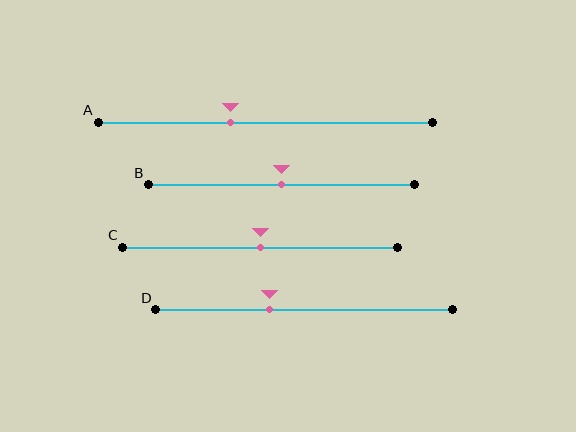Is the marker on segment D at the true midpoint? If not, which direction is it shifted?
No, the marker on segment D is shifted to the left by about 12% of the segment length.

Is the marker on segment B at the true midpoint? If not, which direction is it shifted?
Yes, the marker on segment B is at the true midpoint.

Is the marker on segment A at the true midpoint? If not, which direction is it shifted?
No, the marker on segment A is shifted to the left by about 10% of the segment length.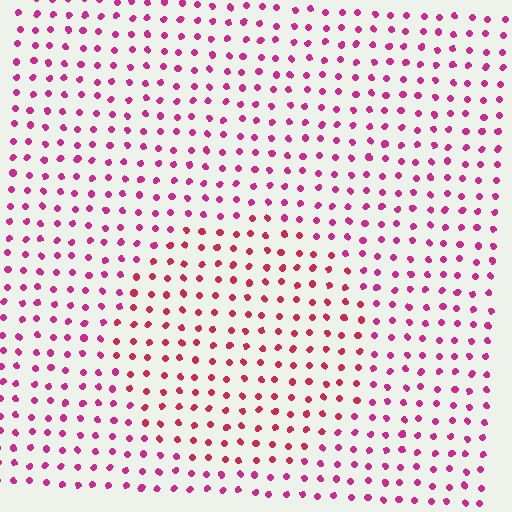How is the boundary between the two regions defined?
The boundary is defined purely by a slight shift in hue (about 24 degrees). Spacing, size, and orientation are identical on both sides.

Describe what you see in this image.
The image is filled with small magenta elements in a uniform arrangement. A circle-shaped region is visible where the elements are tinted to a slightly different hue, forming a subtle color boundary.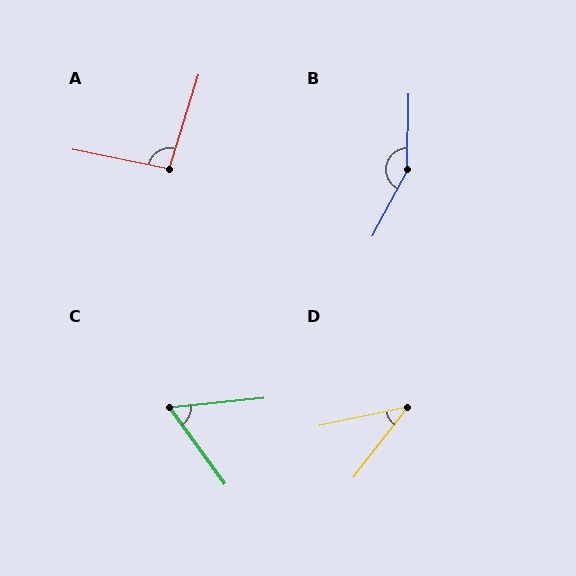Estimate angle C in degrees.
Approximately 60 degrees.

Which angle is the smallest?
D, at approximately 41 degrees.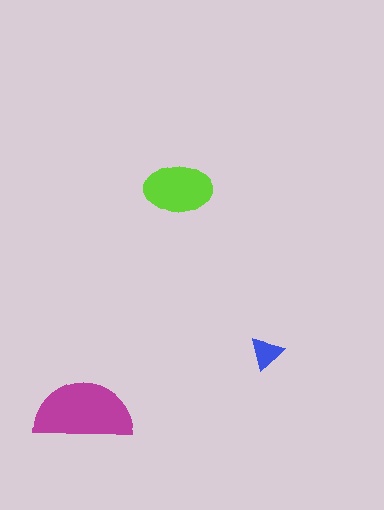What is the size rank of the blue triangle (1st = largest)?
3rd.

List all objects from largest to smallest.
The magenta semicircle, the lime ellipse, the blue triangle.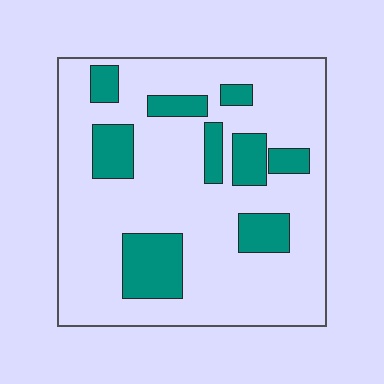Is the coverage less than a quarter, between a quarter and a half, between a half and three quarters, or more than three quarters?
Less than a quarter.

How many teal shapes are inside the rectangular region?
9.